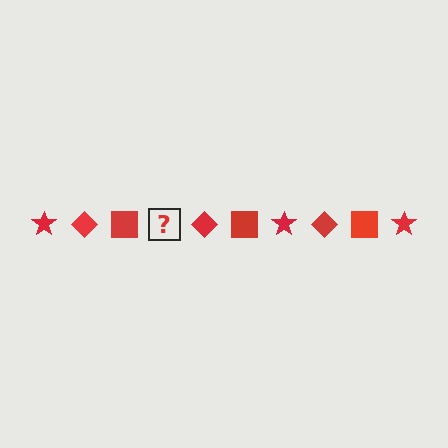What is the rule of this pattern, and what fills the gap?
The rule is that the pattern cycles through star, diamond, square shapes in red. The gap should be filled with a red star.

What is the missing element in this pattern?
The missing element is a red star.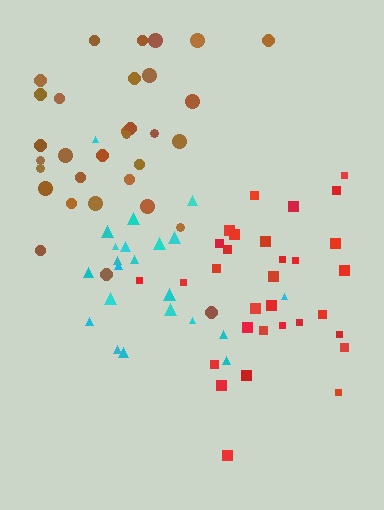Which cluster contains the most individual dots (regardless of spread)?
Brown (34).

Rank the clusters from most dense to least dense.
brown, red, cyan.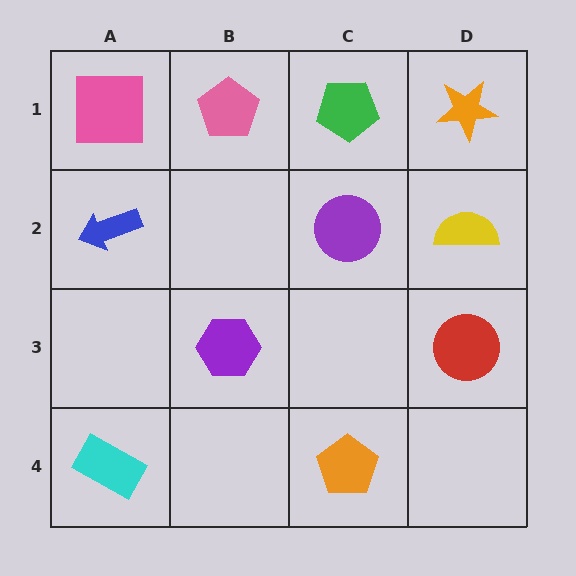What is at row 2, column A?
A blue arrow.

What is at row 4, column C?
An orange pentagon.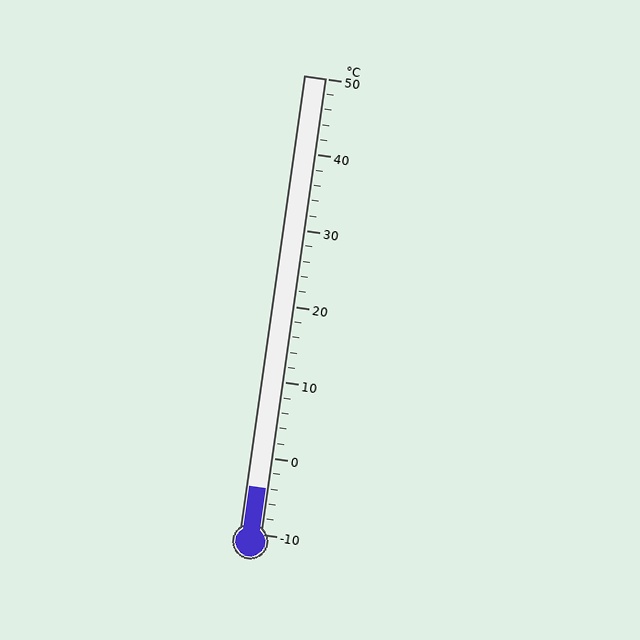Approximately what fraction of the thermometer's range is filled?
The thermometer is filled to approximately 10% of its range.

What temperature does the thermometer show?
The thermometer shows approximately -4°C.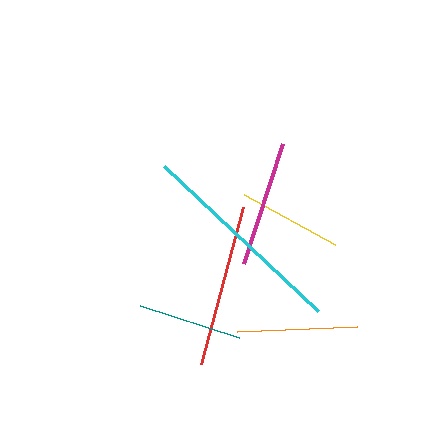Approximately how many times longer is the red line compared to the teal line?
The red line is approximately 1.6 times the length of the teal line.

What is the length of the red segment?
The red segment is approximately 162 pixels long.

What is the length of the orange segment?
The orange segment is approximately 120 pixels long.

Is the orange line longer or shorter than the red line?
The red line is longer than the orange line.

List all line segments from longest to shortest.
From longest to shortest: cyan, red, magenta, orange, teal, yellow.